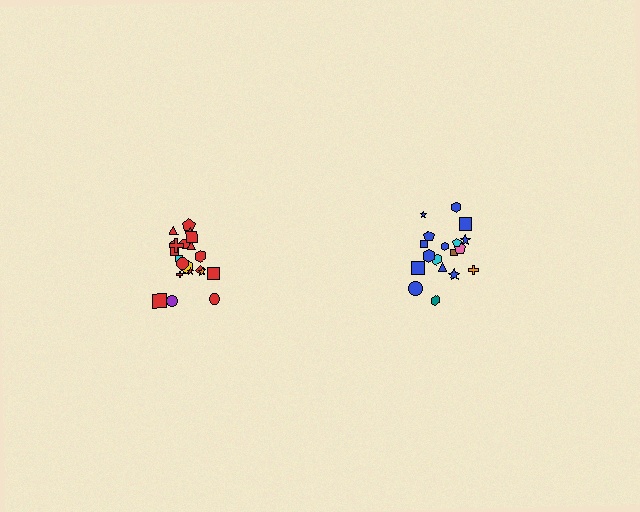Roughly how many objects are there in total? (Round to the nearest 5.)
Roughly 40 objects in total.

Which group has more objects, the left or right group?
The left group.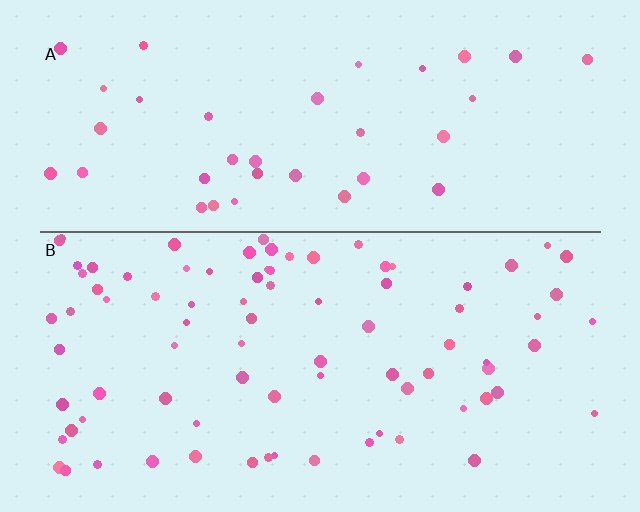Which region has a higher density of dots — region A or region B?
B (the bottom).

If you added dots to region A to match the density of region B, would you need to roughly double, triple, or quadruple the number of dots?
Approximately double.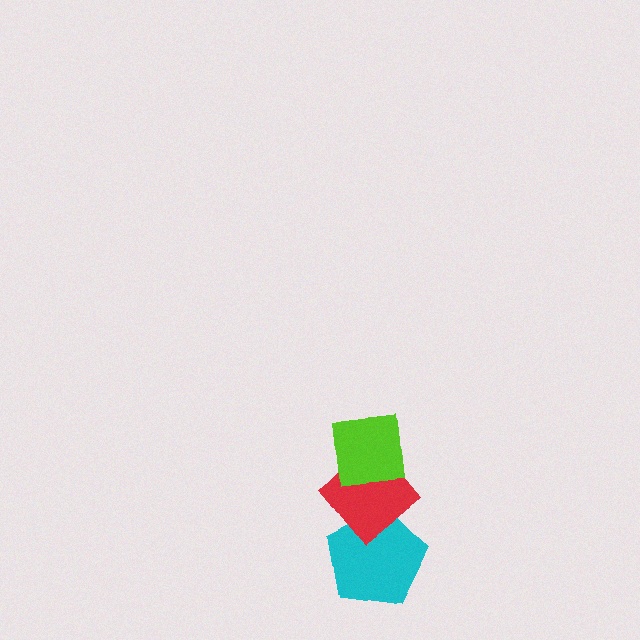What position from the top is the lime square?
The lime square is 1st from the top.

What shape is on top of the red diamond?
The lime square is on top of the red diamond.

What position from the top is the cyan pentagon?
The cyan pentagon is 3rd from the top.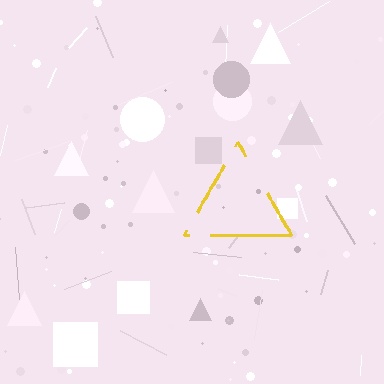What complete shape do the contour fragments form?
The contour fragments form a triangle.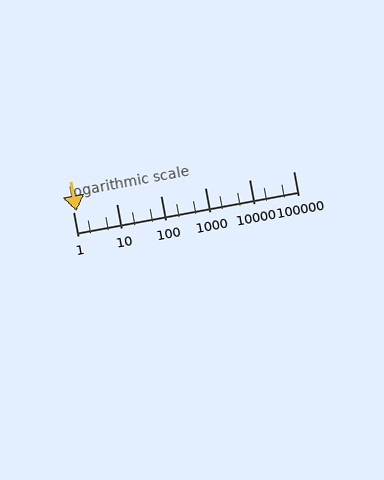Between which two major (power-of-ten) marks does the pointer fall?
The pointer is between 1 and 10.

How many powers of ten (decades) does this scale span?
The scale spans 5 decades, from 1 to 100000.